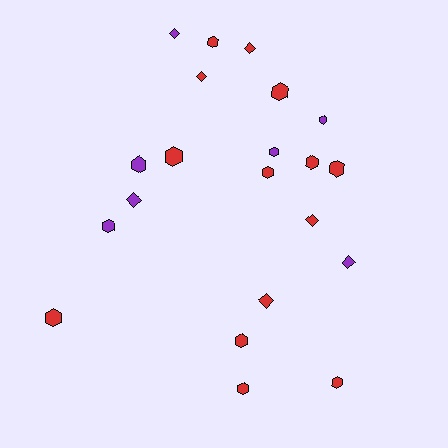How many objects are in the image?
There are 21 objects.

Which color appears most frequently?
Red, with 14 objects.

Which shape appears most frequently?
Hexagon, with 14 objects.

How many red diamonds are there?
There are 4 red diamonds.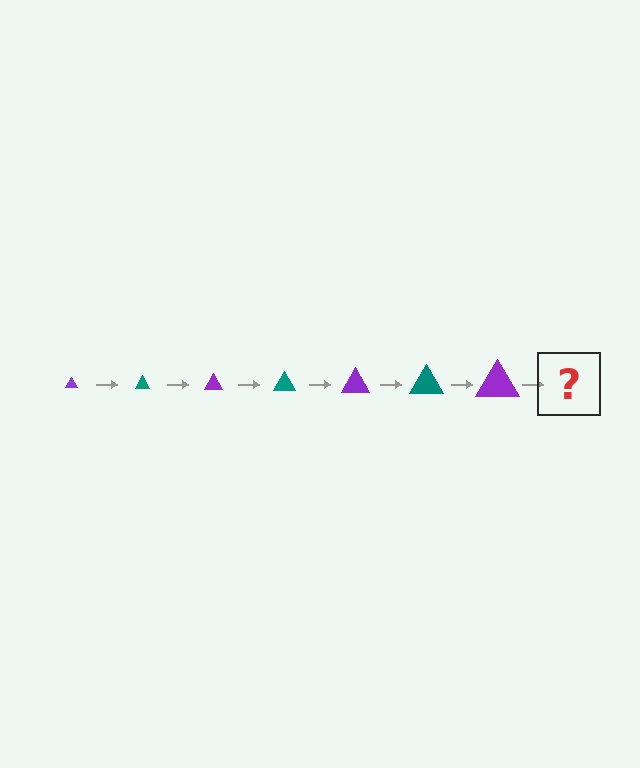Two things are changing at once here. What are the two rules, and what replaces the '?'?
The two rules are that the triangle grows larger each step and the color cycles through purple and teal. The '?' should be a teal triangle, larger than the previous one.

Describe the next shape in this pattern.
It should be a teal triangle, larger than the previous one.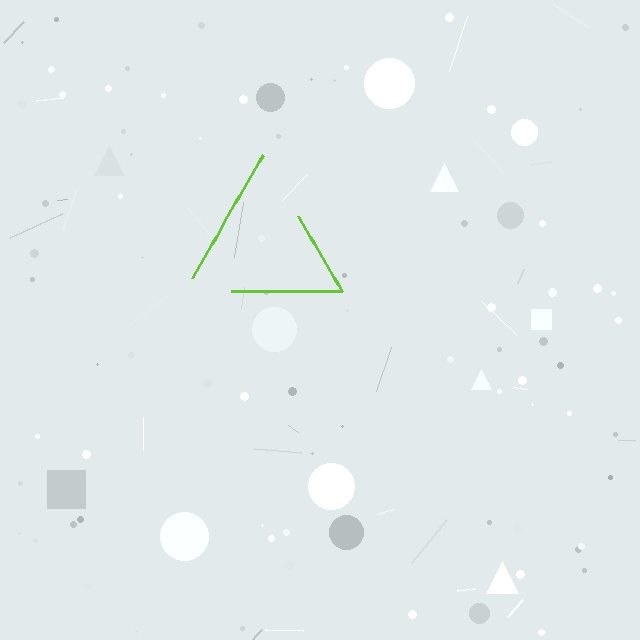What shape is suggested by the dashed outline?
The dashed outline suggests a triangle.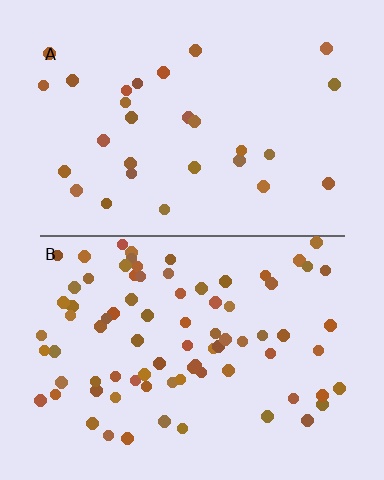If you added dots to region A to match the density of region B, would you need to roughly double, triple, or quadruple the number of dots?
Approximately triple.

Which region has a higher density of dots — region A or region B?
B (the bottom).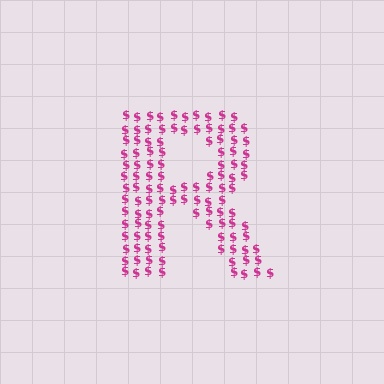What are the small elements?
The small elements are dollar signs.